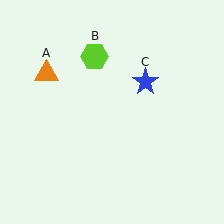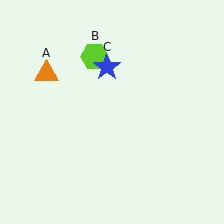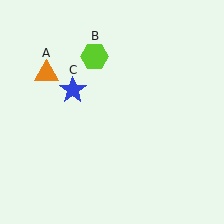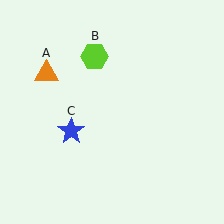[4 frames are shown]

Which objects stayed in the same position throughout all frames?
Orange triangle (object A) and lime hexagon (object B) remained stationary.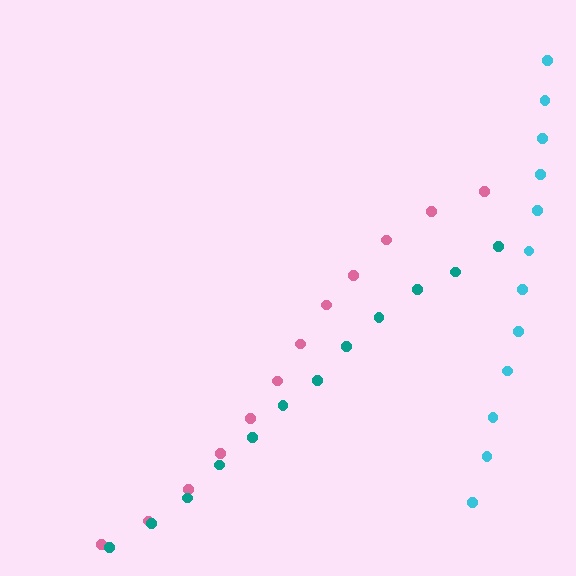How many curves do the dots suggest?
There are 3 distinct paths.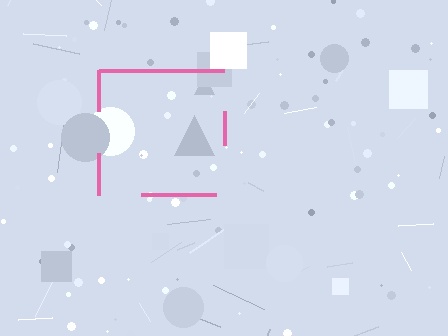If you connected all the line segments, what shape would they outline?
They would outline a square.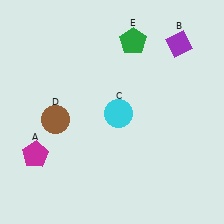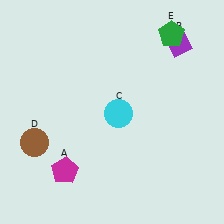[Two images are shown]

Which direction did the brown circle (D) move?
The brown circle (D) moved down.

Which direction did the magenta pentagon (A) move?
The magenta pentagon (A) moved right.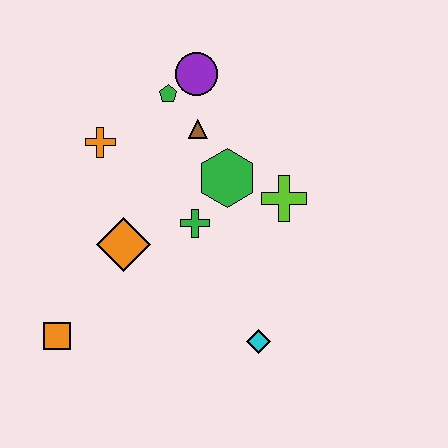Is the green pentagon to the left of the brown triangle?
Yes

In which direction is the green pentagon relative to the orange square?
The green pentagon is above the orange square.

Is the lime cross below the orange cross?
Yes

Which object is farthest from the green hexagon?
The orange square is farthest from the green hexagon.